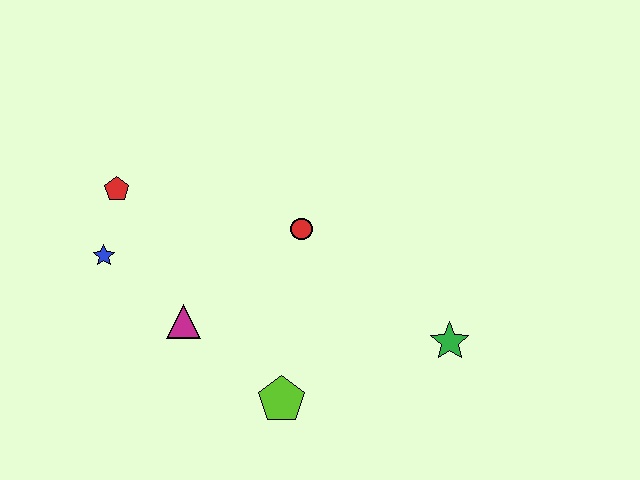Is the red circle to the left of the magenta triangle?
No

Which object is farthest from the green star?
The red pentagon is farthest from the green star.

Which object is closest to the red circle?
The magenta triangle is closest to the red circle.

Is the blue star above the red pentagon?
No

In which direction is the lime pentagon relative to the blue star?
The lime pentagon is to the right of the blue star.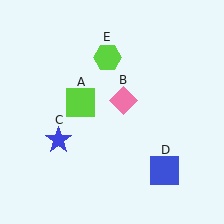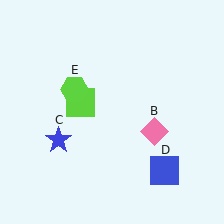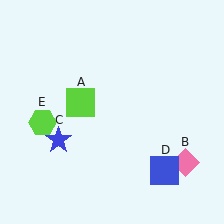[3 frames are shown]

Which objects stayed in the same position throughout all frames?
Lime square (object A) and blue star (object C) and blue square (object D) remained stationary.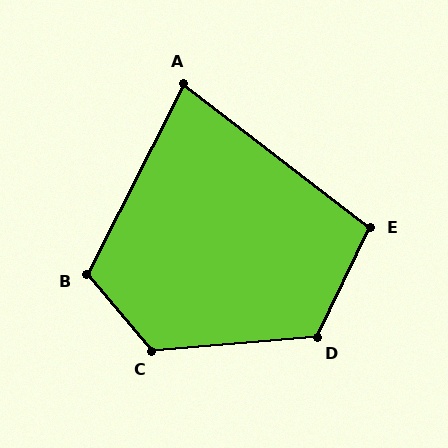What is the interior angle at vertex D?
Approximately 121 degrees (obtuse).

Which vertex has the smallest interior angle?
A, at approximately 79 degrees.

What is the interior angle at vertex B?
Approximately 113 degrees (obtuse).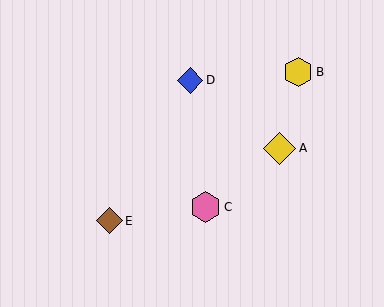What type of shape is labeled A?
Shape A is a yellow diamond.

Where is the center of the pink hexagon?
The center of the pink hexagon is at (205, 207).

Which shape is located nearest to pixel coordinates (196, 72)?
The blue diamond (labeled D) at (190, 80) is nearest to that location.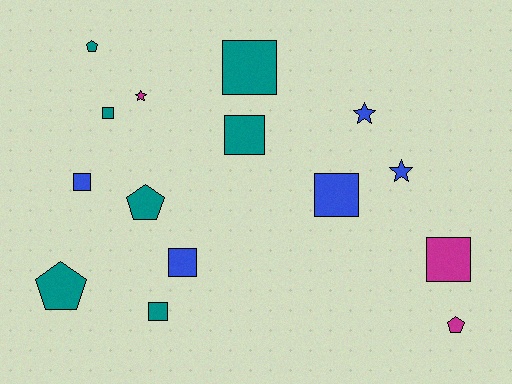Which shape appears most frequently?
Square, with 8 objects.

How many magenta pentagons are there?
There is 1 magenta pentagon.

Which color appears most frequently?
Teal, with 7 objects.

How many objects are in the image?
There are 15 objects.